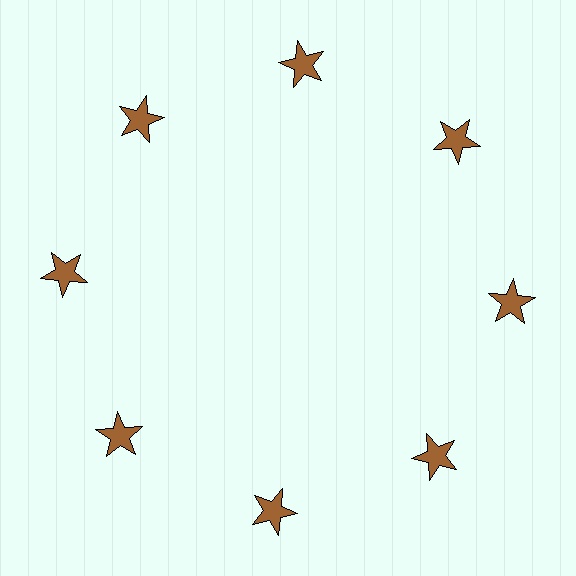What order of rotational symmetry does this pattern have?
This pattern has 8-fold rotational symmetry.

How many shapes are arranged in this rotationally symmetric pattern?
There are 8 shapes, arranged in 8 groups of 1.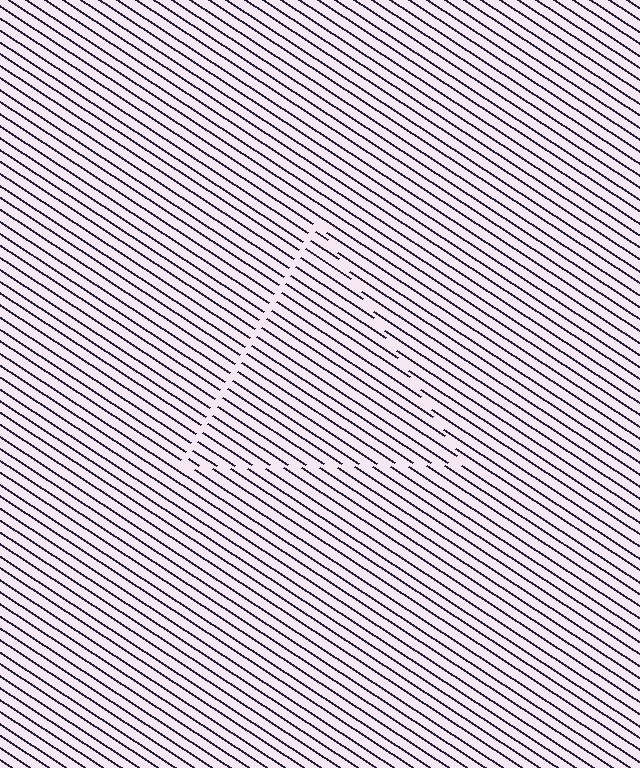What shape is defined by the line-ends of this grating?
An illusory triangle. The interior of the shape contains the same grating, shifted by half a period — the contour is defined by the phase discontinuity where line-ends from the inner and outer gratings abut.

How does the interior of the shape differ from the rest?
The interior of the shape contains the same grating, shifted by half a period — the contour is defined by the phase discontinuity where line-ends from the inner and outer gratings abut.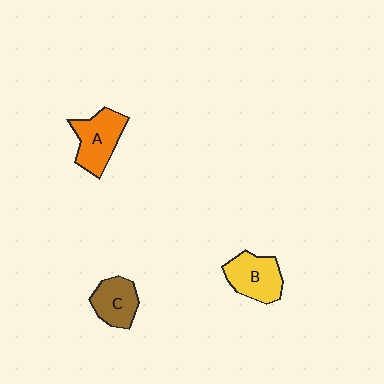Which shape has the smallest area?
Shape C (brown).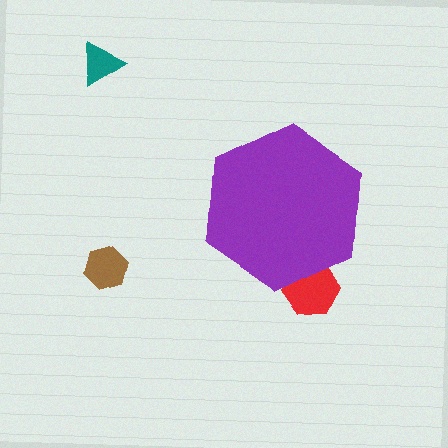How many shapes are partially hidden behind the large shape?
1 shape is partially hidden.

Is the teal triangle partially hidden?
No, the teal triangle is fully visible.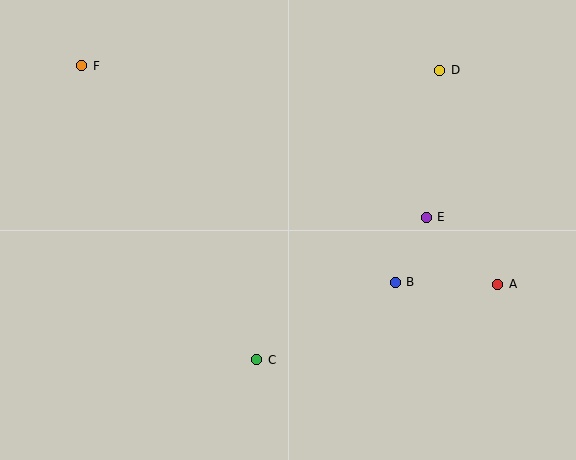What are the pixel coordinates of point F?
Point F is at (82, 66).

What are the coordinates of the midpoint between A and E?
The midpoint between A and E is at (462, 251).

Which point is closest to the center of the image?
Point B at (395, 282) is closest to the center.